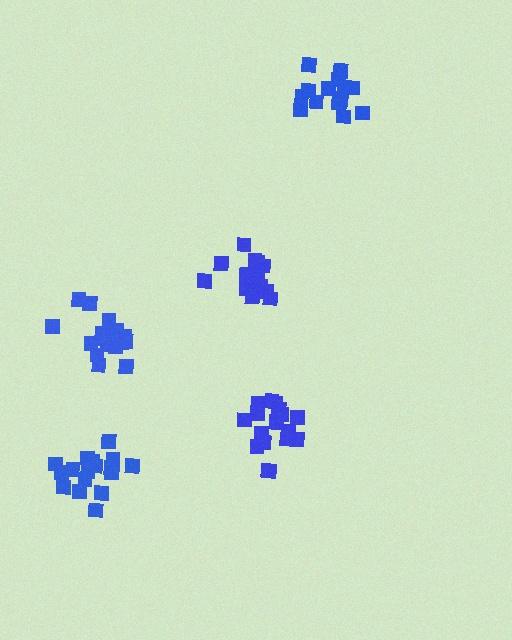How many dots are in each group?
Group 1: 17 dots, Group 2: 18 dots, Group 3: 15 dots, Group 4: 17 dots, Group 5: 17 dots (84 total).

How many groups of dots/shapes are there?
There are 5 groups.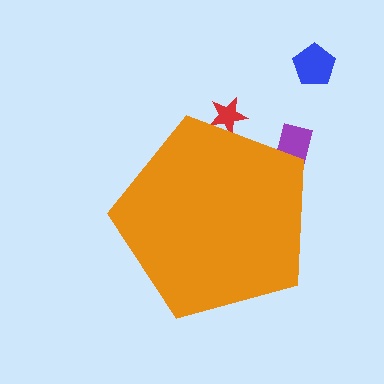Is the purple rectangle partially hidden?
Yes, the purple rectangle is partially hidden behind the orange pentagon.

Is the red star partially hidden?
Yes, the red star is partially hidden behind the orange pentagon.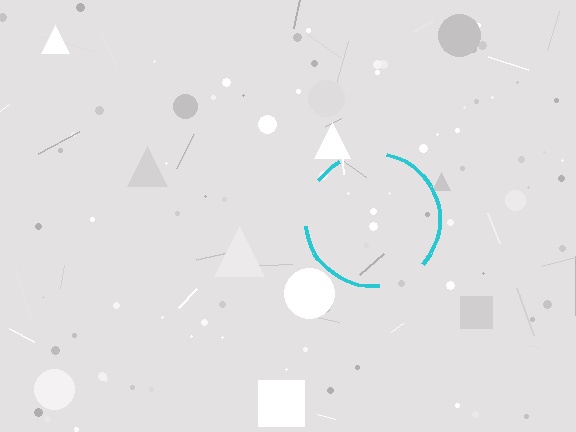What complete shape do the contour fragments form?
The contour fragments form a circle.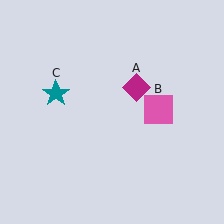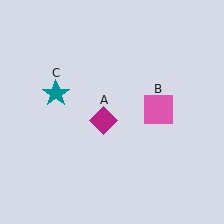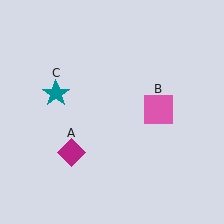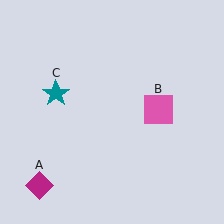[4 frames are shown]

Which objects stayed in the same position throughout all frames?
Pink square (object B) and teal star (object C) remained stationary.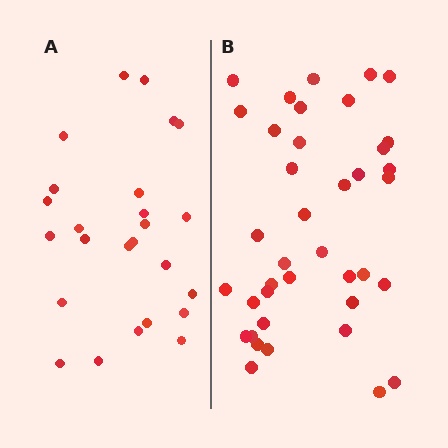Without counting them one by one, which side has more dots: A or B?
Region B (the right region) has more dots.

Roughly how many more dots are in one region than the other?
Region B has approximately 15 more dots than region A.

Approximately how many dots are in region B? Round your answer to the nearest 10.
About 40 dots. (The exact count is 39, which rounds to 40.)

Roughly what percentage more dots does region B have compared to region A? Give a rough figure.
About 55% more.